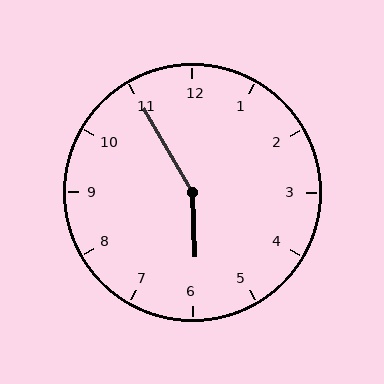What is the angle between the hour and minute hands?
Approximately 152 degrees.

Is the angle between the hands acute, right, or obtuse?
It is obtuse.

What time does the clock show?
5:55.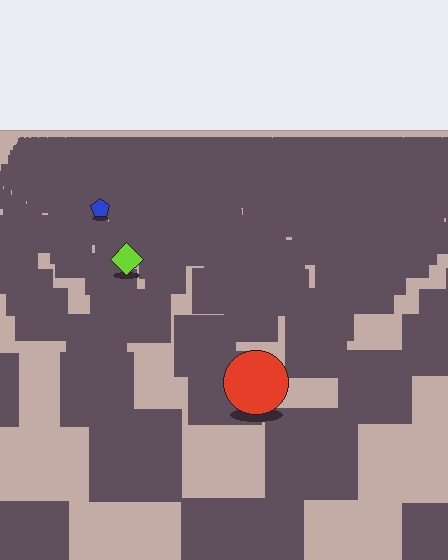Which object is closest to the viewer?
The red circle is closest. The texture marks near it are larger and more spread out.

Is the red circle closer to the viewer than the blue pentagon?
Yes. The red circle is closer — you can tell from the texture gradient: the ground texture is coarser near it.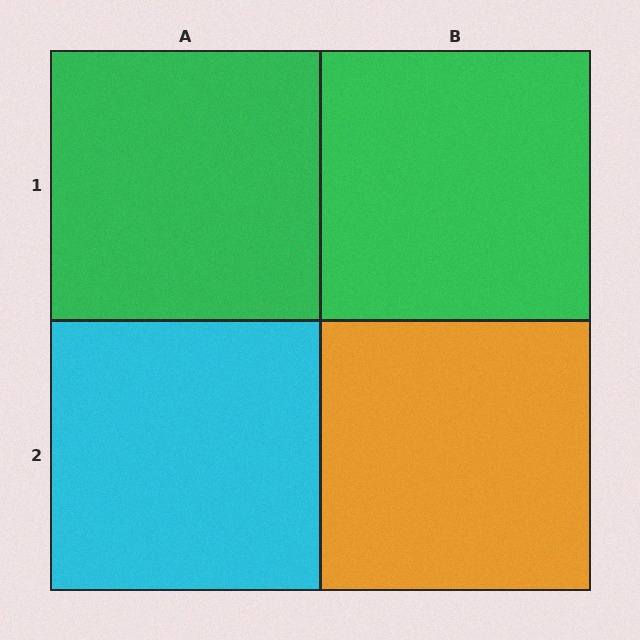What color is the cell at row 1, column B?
Green.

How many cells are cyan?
1 cell is cyan.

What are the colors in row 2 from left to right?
Cyan, orange.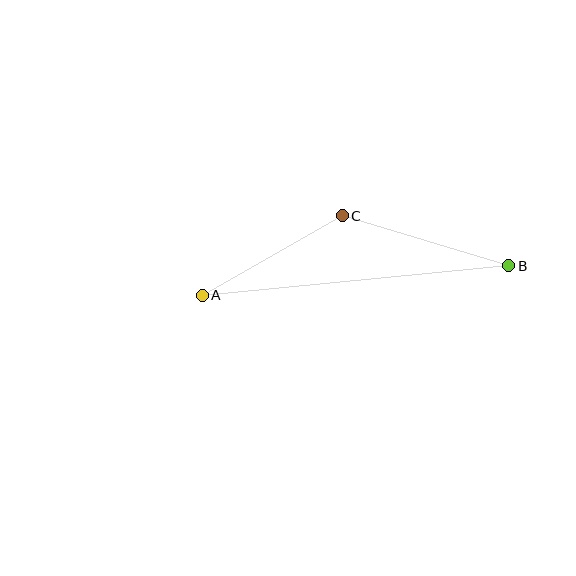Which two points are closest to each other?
Points A and C are closest to each other.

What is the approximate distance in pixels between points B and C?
The distance between B and C is approximately 174 pixels.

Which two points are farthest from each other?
Points A and B are farthest from each other.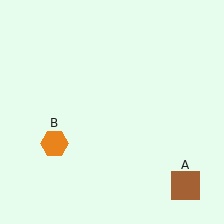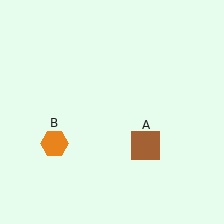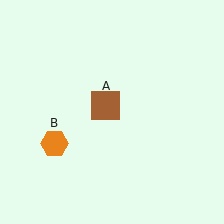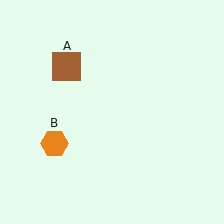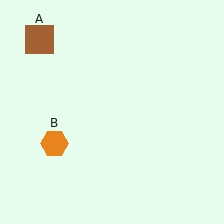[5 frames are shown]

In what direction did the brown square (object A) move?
The brown square (object A) moved up and to the left.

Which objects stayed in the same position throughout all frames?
Orange hexagon (object B) remained stationary.